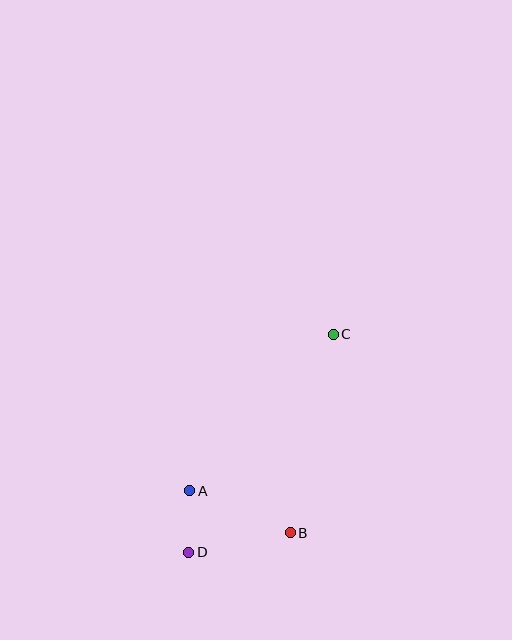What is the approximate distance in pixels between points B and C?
The distance between B and C is approximately 203 pixels.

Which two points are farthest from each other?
Points C and D are farthest from each other.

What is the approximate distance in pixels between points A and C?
The distance between A and C is approximately 212 pixels.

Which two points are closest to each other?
Points A and D are closest to each other.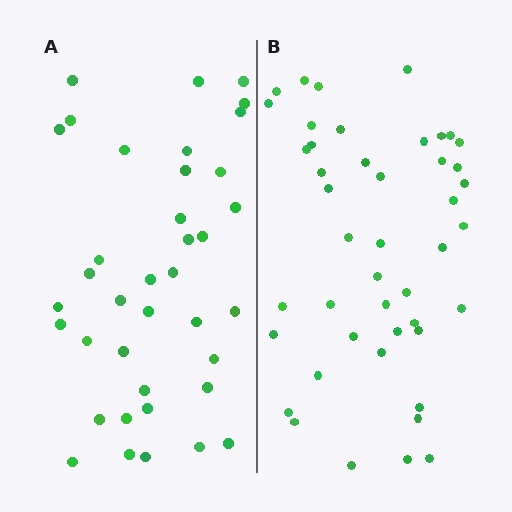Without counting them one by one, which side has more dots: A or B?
Region B (the right region) has more dots.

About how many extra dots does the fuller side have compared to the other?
Region B has roughly 8 or so more dots than region A.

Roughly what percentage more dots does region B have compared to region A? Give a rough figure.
About 20% more.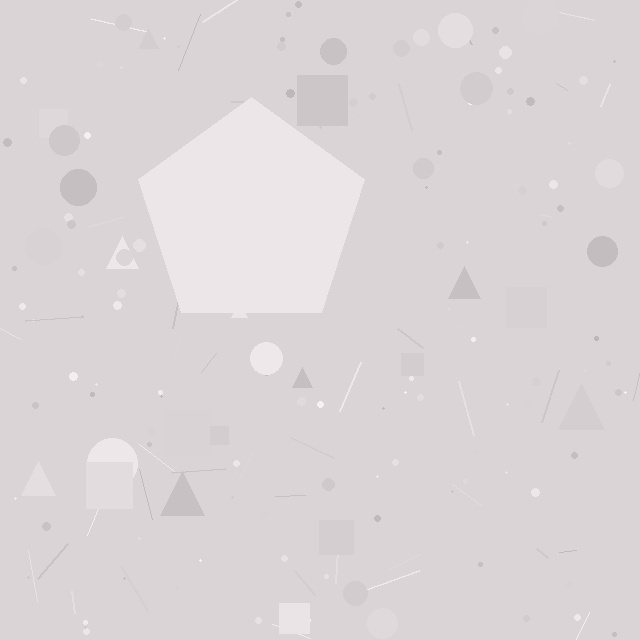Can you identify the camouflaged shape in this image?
The camouflaged shape is a pentagon.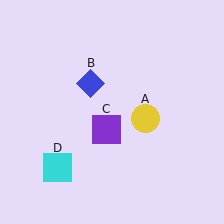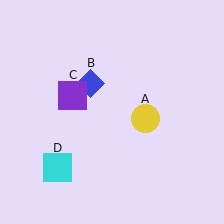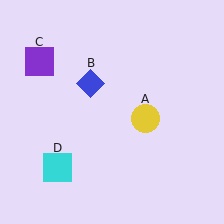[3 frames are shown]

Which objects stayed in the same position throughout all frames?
Yellow circle (object A) and blue diamond (object B) and cyan square (object D) remained stationary.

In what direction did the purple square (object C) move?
The purple square (object C) moved up and to the left.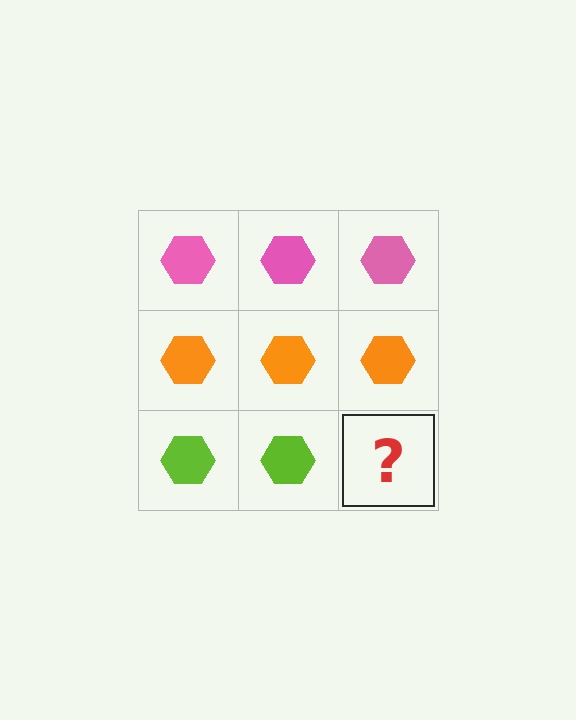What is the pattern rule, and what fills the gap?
The rule is that each row has a consistent color. The gap should be filled with a lime hexagon.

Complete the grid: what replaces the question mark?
The question mark should be replaced with a lime hexagon.